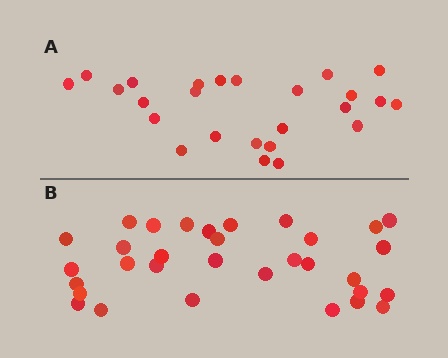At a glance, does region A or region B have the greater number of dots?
Region B (the bottom region) has more dots.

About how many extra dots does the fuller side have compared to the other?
Region B has roughly 8 or so more dots than region A.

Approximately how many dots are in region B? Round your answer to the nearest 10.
About 30 dots. (The exact count is 32, which rounds to 30.)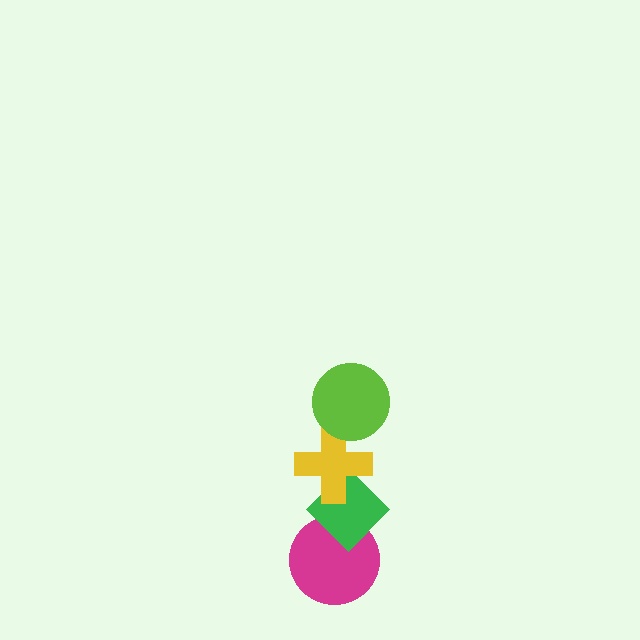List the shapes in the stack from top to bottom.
From top to bottom: the lime circle, the yellow cross, the green diamond, the magenta circle.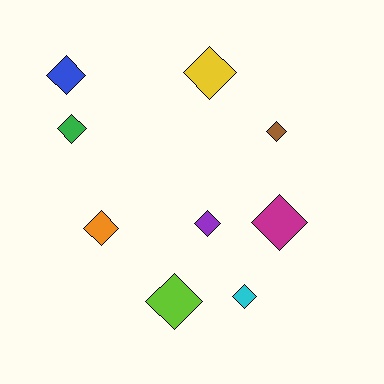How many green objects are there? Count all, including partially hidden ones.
There is 1 green object.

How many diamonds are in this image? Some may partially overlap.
There are 9 diamonds.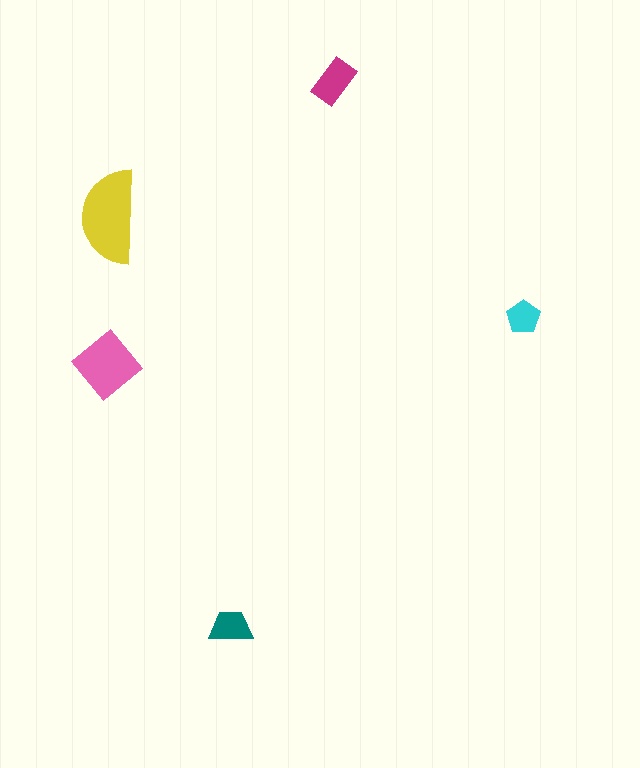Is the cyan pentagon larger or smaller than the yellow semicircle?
Smaller.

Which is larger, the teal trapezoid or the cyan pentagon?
The teal trapezoid.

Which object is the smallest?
The cyan pentagon.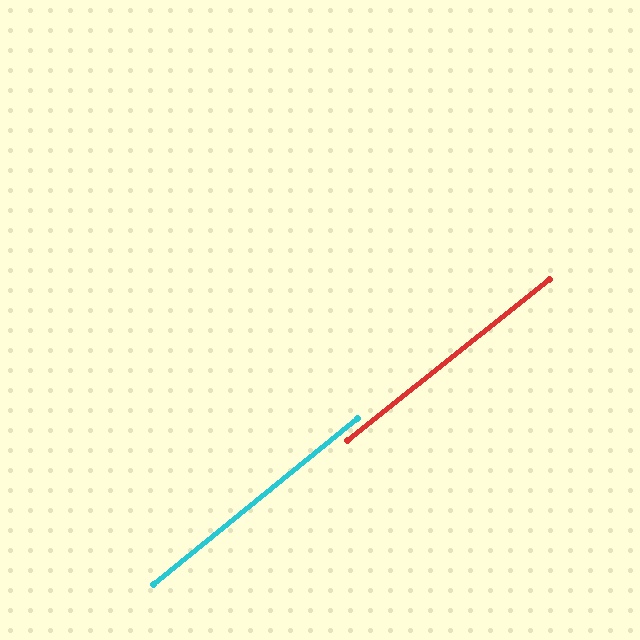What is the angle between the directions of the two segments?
Approximately 1 degree.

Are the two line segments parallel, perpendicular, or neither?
Parallel — their directions differ by only 0.5°.